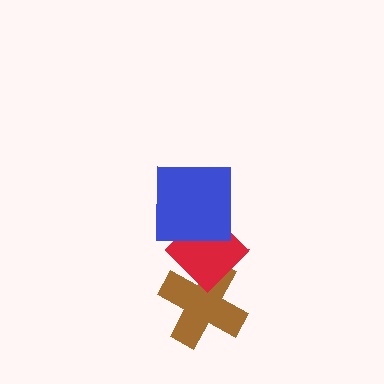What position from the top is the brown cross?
The brown cross is 3rd from the top.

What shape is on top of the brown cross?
The red diamond is on top of the brown cross.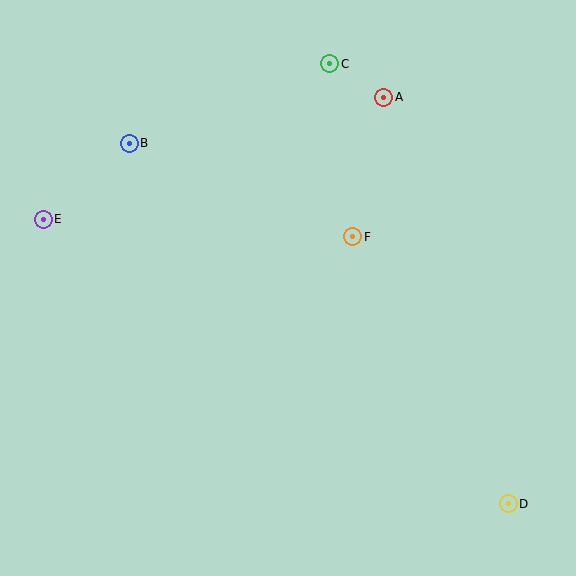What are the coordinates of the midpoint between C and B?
The midpoint between C and B is at (229, 104).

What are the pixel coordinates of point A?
Point A is at (384, 97).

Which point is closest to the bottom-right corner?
Point D is closest to the bottom-right corner.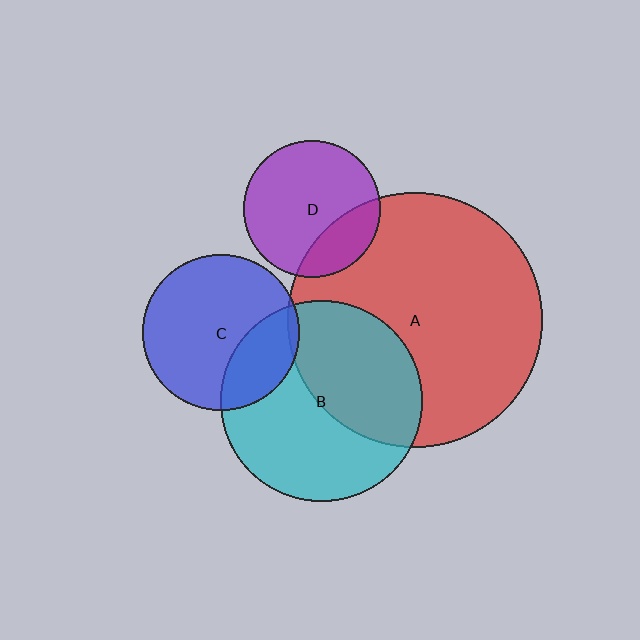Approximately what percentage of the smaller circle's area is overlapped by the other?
Approximately 25%.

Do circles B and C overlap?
Yes.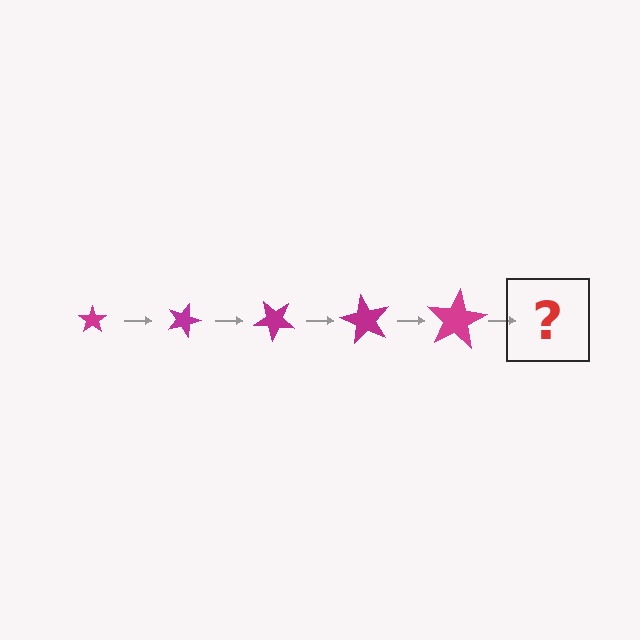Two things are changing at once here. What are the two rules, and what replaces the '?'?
The two rules are that the star grows larger each step and it rotates 20 degrees each step. The '?' should be a star, larger than the previous one and rotated 100 degrees from the start.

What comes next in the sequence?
The next element should be a star, larger than the previous one and rotated 100 degrees from the start.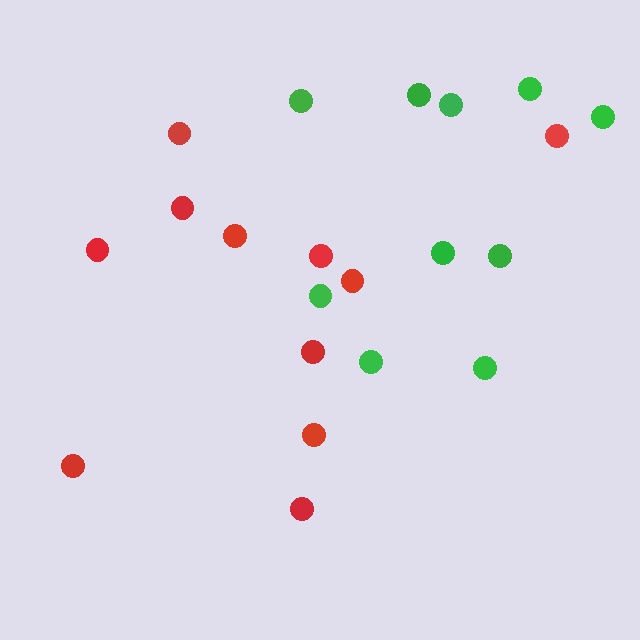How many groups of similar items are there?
There are 2 groups: one group of red circles (11) and one group of green circles (10).